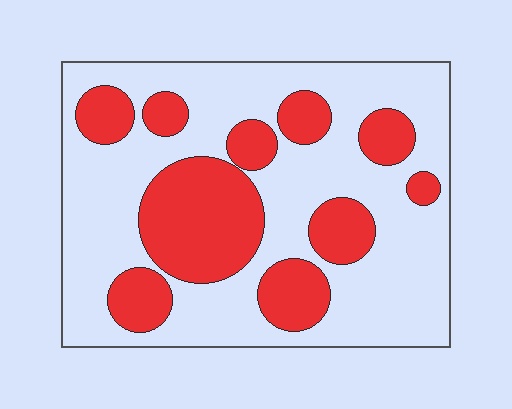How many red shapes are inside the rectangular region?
10.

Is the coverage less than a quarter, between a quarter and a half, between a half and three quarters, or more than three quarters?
Between a quarter and a half.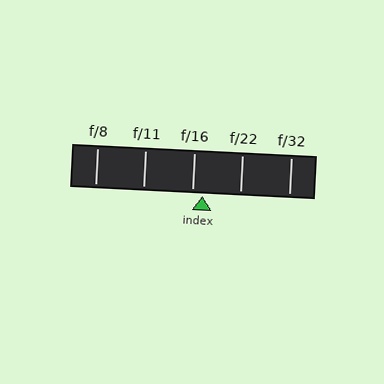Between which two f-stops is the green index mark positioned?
The index mark is between f/16 and f/22.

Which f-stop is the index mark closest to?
The index mark is closest to f/16.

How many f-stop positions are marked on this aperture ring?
There are 5 f-stop positions marked.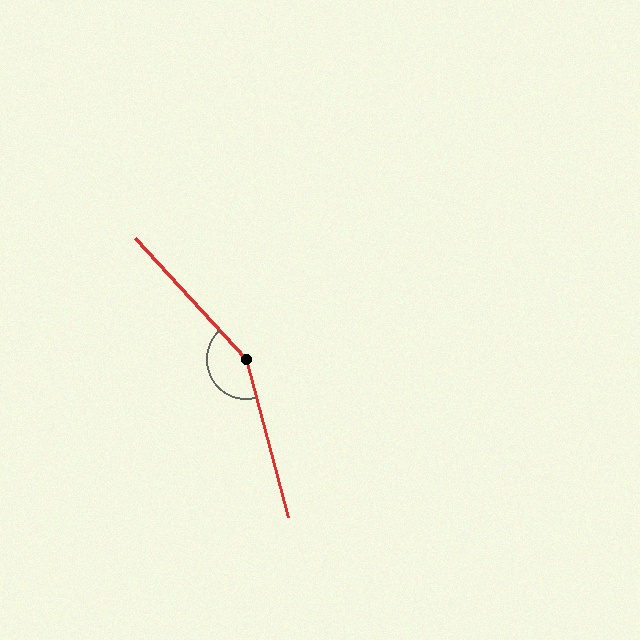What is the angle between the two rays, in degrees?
Approximately 152 degrees.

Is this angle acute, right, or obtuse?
It is obtuse.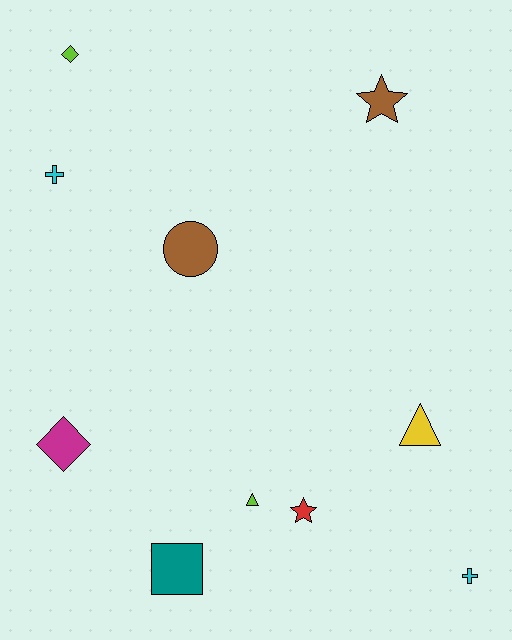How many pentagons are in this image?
There are no pentagons.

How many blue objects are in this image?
There are no blue objects.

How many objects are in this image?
There are 10 objects.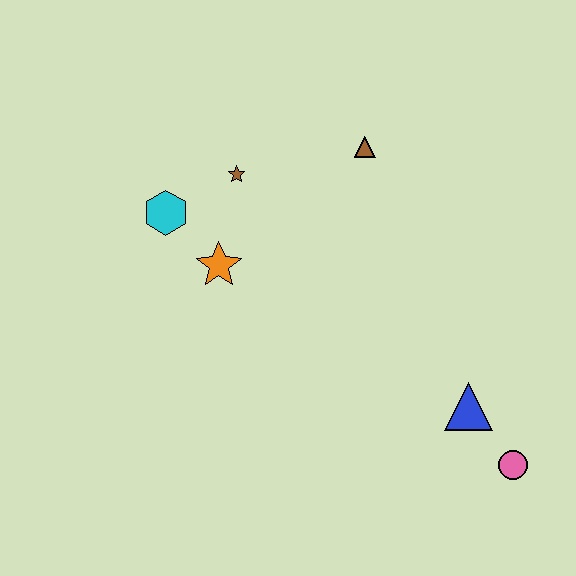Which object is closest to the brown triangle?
The brown star is closest to the brown triangle.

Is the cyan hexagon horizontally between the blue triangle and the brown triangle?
No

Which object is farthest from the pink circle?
The cyan hexagon is farthest from the pink circle.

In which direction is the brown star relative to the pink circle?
The brown star is above the pink circle.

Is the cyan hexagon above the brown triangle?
No